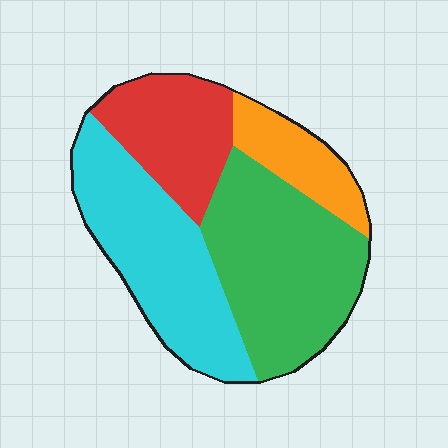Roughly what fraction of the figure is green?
Green takes up about three eighths (3/8) of the figure.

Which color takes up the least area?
Orange, at roughly 10%.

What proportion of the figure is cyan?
Cyan takes up about one third (1/3) of the figure.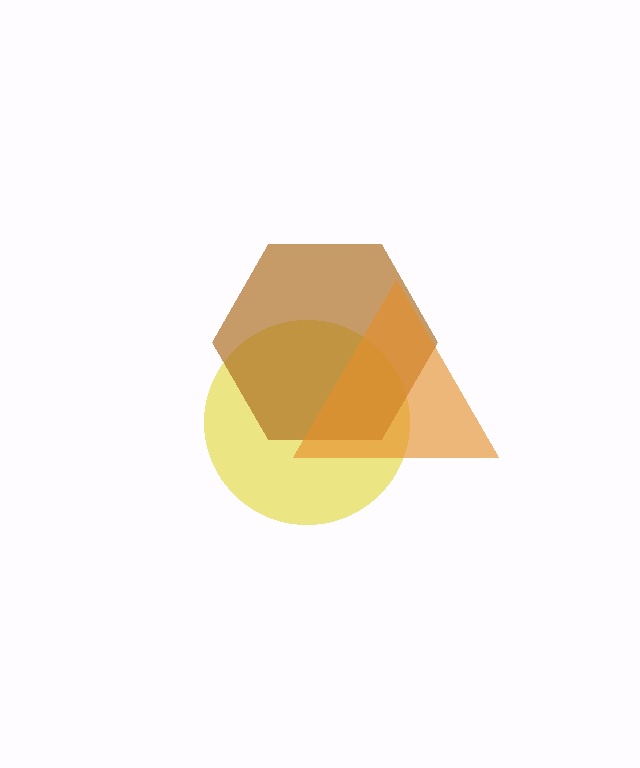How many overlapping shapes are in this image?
There are 3 overlapping shapes in the image.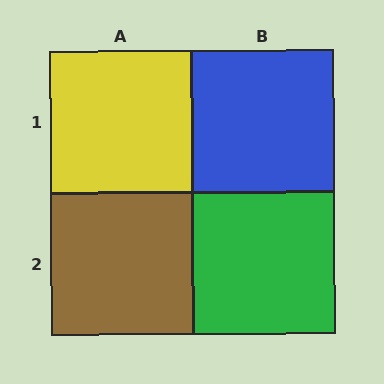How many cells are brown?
1 cell is brown.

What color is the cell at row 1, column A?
Yellow.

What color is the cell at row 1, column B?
Blue.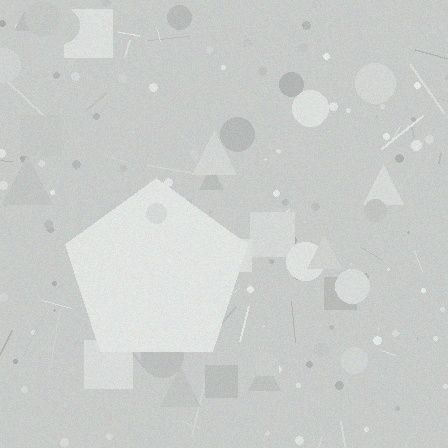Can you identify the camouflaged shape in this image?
The camouflaged shape is a pentagon.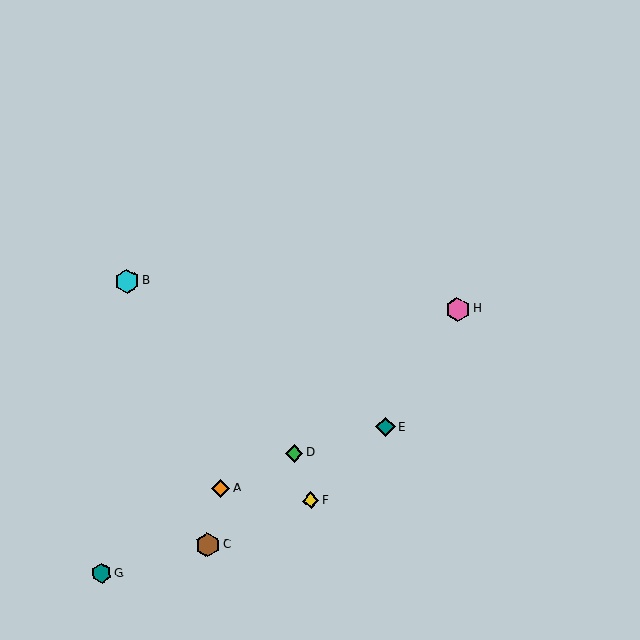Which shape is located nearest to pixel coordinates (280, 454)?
The green diamond (labeled D) at (294, 453) is nearest to that location.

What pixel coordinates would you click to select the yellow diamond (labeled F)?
Click at (311, 500) to select the yellow diamond F.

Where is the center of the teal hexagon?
The center of the teal hexagon is at (102, 573).